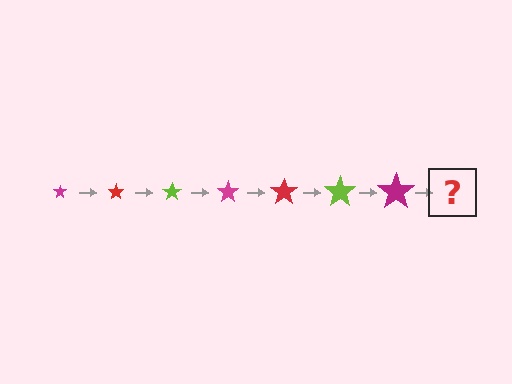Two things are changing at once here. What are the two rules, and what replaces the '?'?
The two rules are that the star grows larger each step and the color cycles through magenta, red, and lime. The '?' should be a red star, larger than the previous one.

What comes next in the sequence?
The next element should be a red star, larger than the previous one.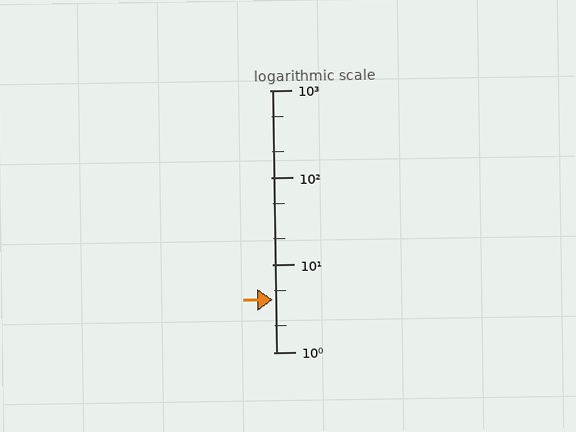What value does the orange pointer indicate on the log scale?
The pointer indicates approximately 4.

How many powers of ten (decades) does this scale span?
The scale spans 3 decades, from 1 to 1000.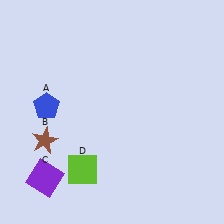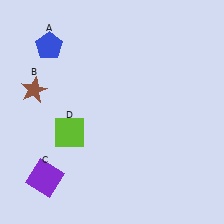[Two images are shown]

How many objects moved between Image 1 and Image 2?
3 objects moved between the two images.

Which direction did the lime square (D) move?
The lime square (D) moved up.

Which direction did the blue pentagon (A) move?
The blue pentagon (A) moved up.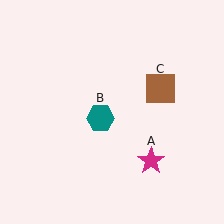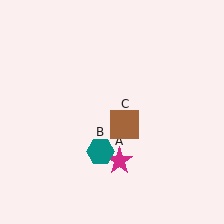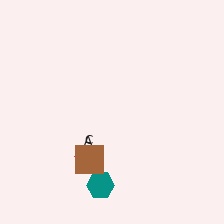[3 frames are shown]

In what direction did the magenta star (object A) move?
The magenta star (object A) moved left.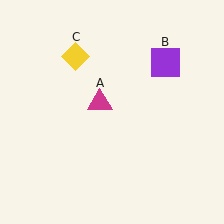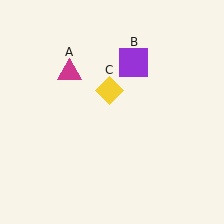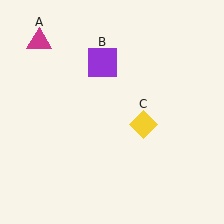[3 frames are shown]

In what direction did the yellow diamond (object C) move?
The yellow diamond (object C) moved down and to the right.